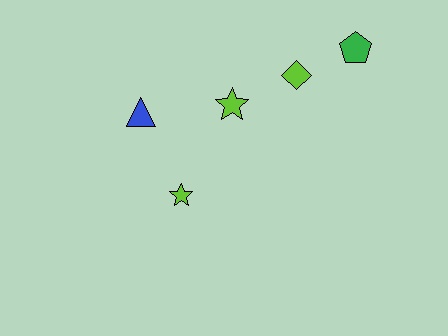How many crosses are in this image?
There are no crosses.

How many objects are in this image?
There are 5 objects.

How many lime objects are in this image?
There are 3 lime objects.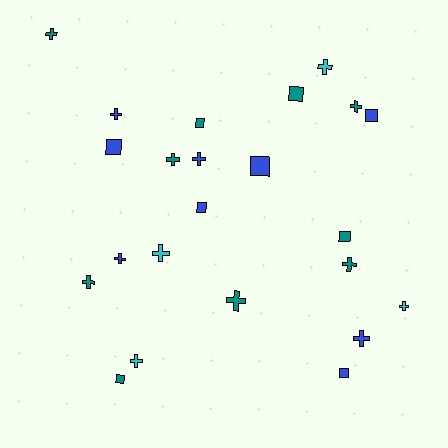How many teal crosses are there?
There are 6 teal crosses.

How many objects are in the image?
There are 23 objects.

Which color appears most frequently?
Teal, with 10 objects.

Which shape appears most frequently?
Cross, with 14 objects.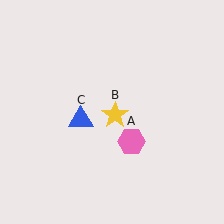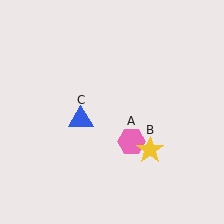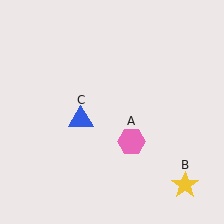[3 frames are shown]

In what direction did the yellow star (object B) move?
The yellow star (object B) moved down and to the right.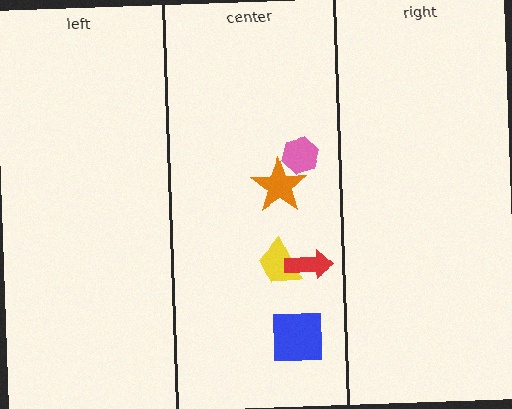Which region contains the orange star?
The center region.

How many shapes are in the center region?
5.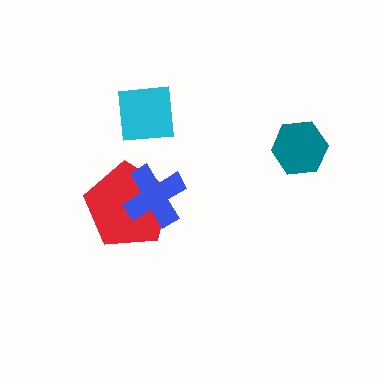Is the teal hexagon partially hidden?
No, no other shape covers it.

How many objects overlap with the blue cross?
1 object overlaps with the blue cross.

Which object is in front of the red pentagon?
The blue cross is in front of the red pentagon.